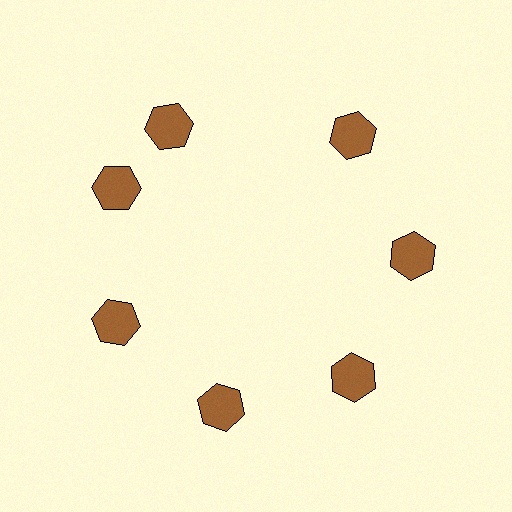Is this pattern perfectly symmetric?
No. The 7 brown hexagons are arranged in a ring, but one element near the 12 o'clock position is rotated out of alignment along the ring, breaking the 7-fold rotational symmetry.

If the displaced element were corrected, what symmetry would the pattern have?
It would have 7-fold rotational symmetry — the pattern would map onto itself every 51 degrees.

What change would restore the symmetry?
The symmetry would be restored by rotating it back into even spacing with its neighbors so that all 7 hexagons sit at equal angles and equal distance from the center.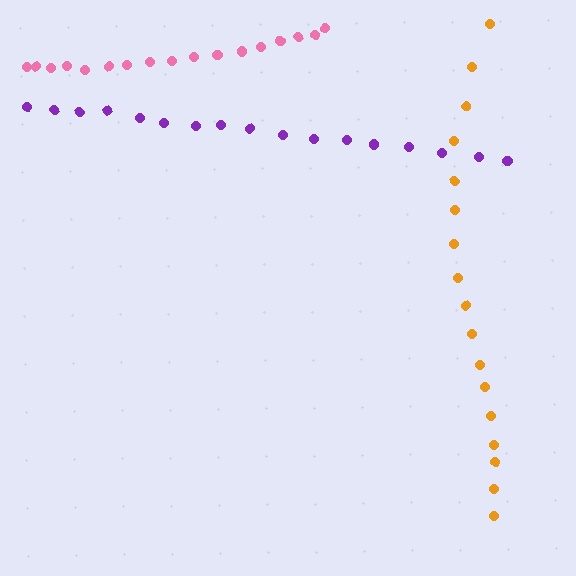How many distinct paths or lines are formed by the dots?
There are 3 distinct paths.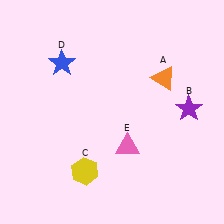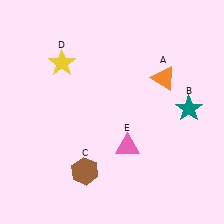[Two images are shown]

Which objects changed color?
B changed from purple to teal. C changed from yellow to brown. D changed from blue to yellow.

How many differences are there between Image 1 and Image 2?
There are 3 differences between the two images.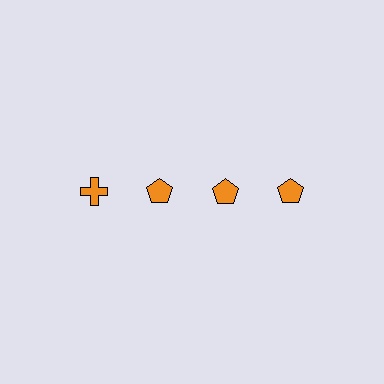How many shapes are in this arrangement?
There are 4 shapes arranged in a grid pattern.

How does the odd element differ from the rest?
It has a different shape: cross instead of pentagon.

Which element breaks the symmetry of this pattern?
The orange cross in the top row, leftmost column breaks the symmetry. All other shapes are orange pentagons.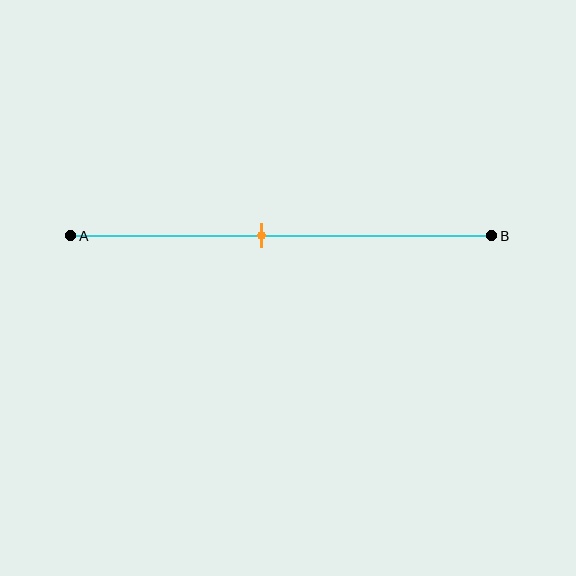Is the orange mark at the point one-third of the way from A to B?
No, the mark is at about 45% from A, not at the 33% one-third point.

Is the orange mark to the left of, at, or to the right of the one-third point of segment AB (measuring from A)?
The orange mark is to the right of the one-third point of segment AB.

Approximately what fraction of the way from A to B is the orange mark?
The orange mark is approximately 45% of the way from A to B.